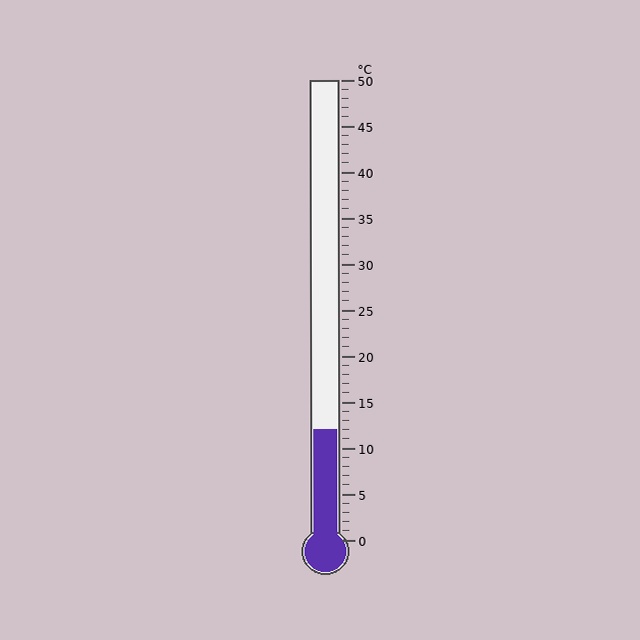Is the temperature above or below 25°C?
The temperature is below 25°C.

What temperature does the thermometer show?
The thermometer shows approximately 12°C.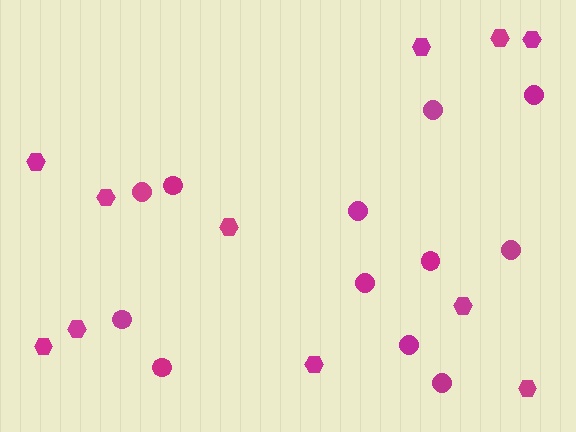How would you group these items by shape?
There are 2 groups: one group of hexagons (11) and one group of circles (12).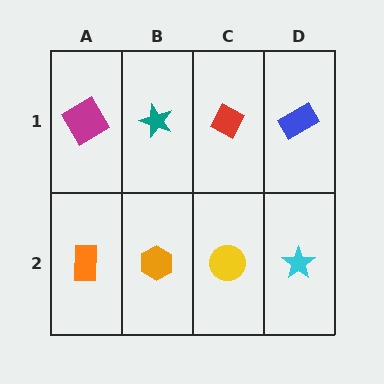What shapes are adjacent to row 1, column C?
A yellow circle (row 2, column C), a teal star (row 1, column B), a blue rectangle (row 1, column D).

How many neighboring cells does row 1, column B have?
3.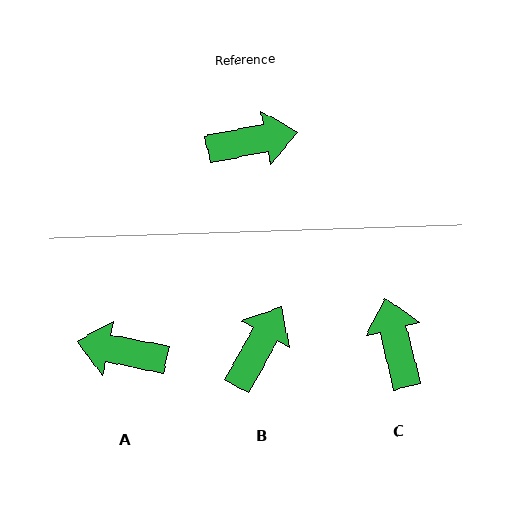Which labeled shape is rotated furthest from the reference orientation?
A, about 157 degrees away.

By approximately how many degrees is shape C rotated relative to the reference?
Approximately 93 degrees counter-clockwise.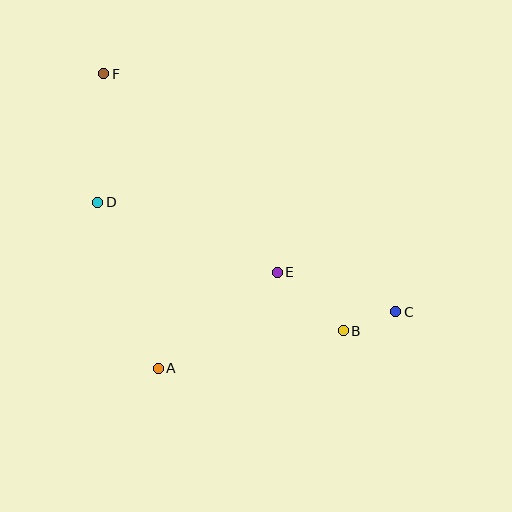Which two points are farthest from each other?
Points C and F are farthest from each other.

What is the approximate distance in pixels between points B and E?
The distance between B and E is approximately 88 pixels.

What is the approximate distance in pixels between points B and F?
The distance between B and F is approximately 351 pixels.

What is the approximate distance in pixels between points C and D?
The distance between C and D is approximately 318 pixels.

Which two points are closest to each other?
Points B and C are closest to each other.